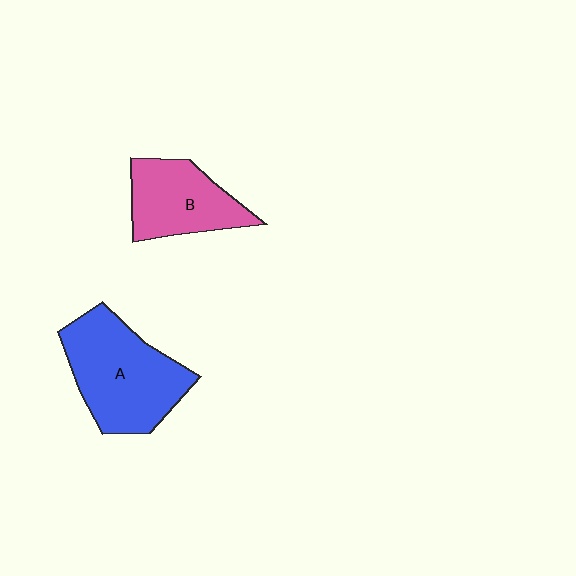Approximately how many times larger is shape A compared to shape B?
Approximately 1.4 times.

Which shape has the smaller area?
Shape B (pink).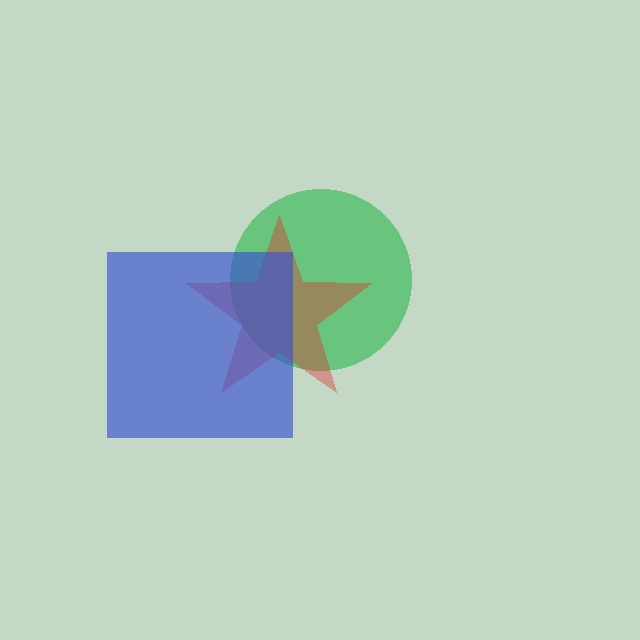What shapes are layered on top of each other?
The layered shapes are: a green circle, a red star, a blue square.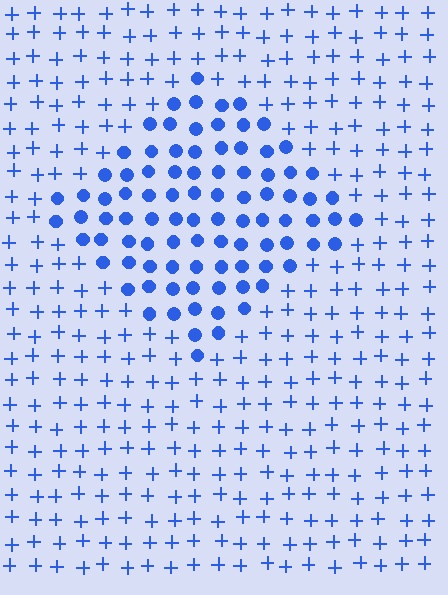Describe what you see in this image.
The image is filled with small blue elements arranged in a uniform grid. A diamond-shaped region contains circles, while the surrounding area contains plus signs. The boundary is defined purely by the change in element shape.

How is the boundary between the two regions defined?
The boundary is defined by a change in element shape: circles inside vs. plus signs outside. All elements share the same color and spacing.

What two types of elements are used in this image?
The image uses circles inside the diamond region and plus signs outside it.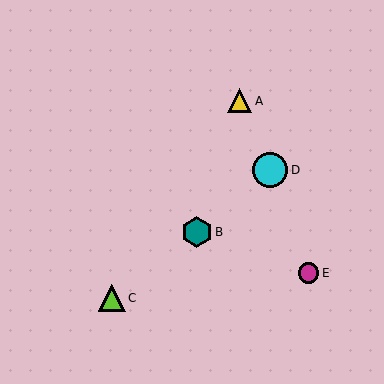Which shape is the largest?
The cyan circle (labeled D) is the largest.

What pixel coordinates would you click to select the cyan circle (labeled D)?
Click at (270, 170) to select the cyan circle D.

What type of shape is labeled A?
Shape A is a yellow triangle.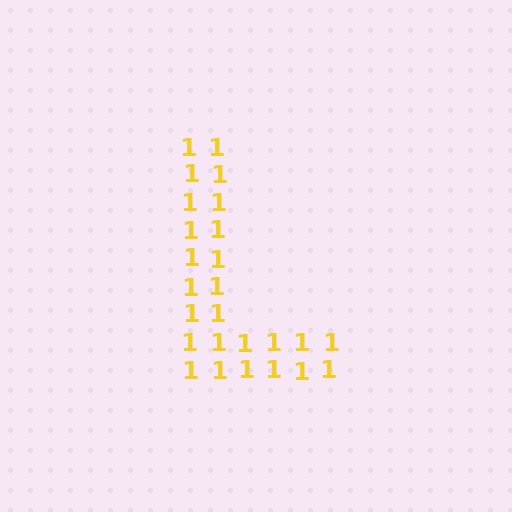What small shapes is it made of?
It is made of small digit 1's.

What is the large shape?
The large shape is the letter L.